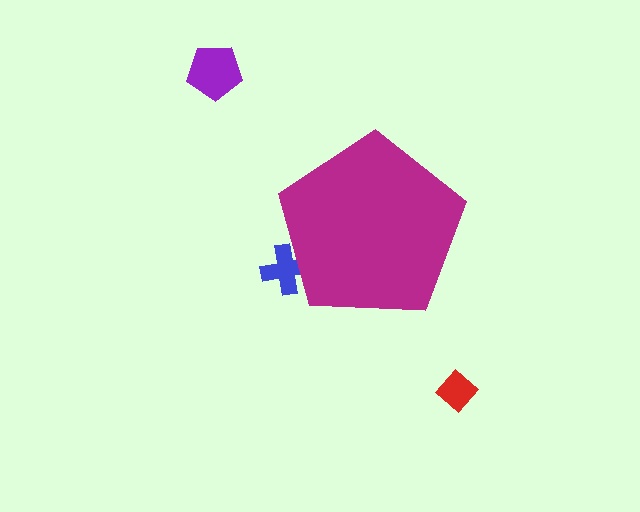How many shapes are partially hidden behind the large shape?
1 shape is partially hidden.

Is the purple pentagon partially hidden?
No, the purple pentagon is fully visible.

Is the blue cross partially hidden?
Yes, the blue cross is partially hidden behind the magenta pentagon.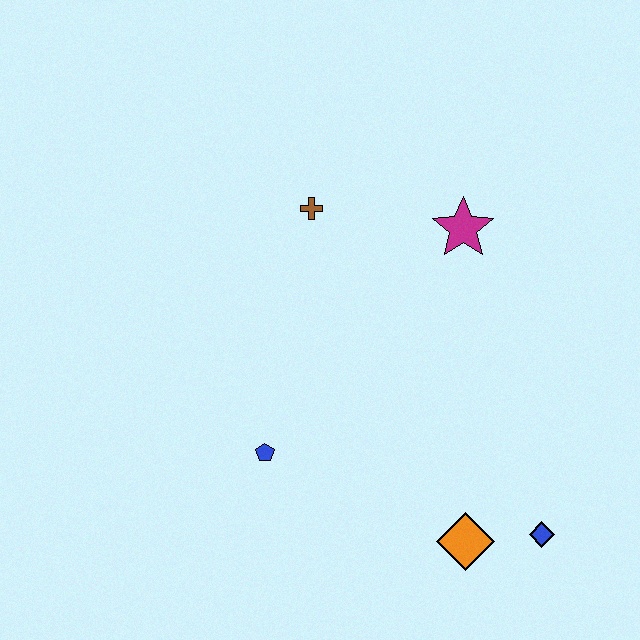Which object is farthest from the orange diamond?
The brown cross is farthest from the orange diamond.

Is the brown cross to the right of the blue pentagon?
Yes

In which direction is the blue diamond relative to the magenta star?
The blue diamond is below the magenta star.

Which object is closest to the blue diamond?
The orange diamond is closest to the blue diamond.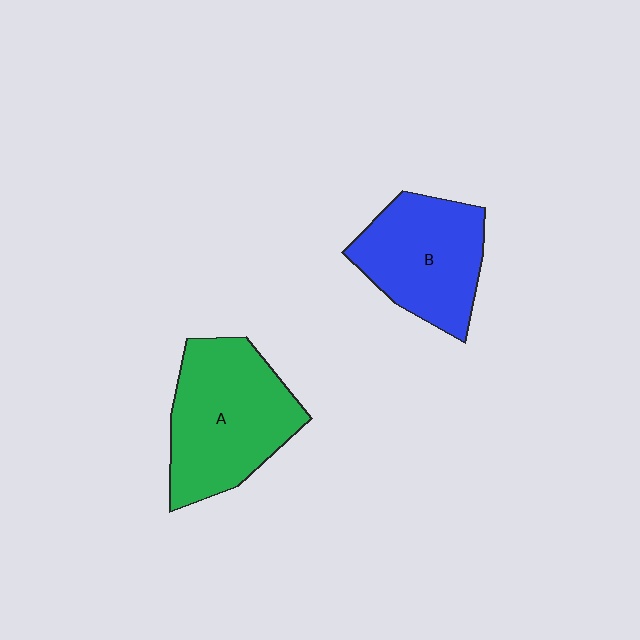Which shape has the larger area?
Shape A (green).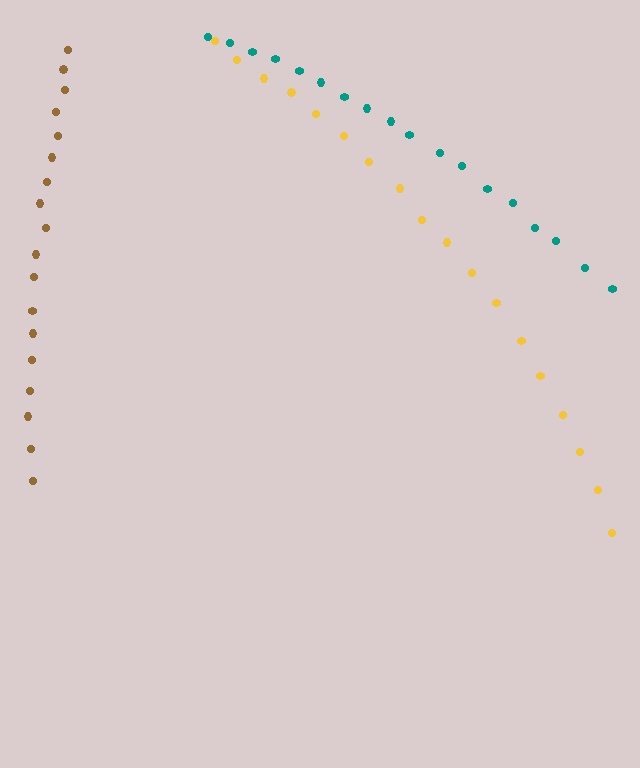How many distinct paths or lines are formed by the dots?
There are 3 distinct paths.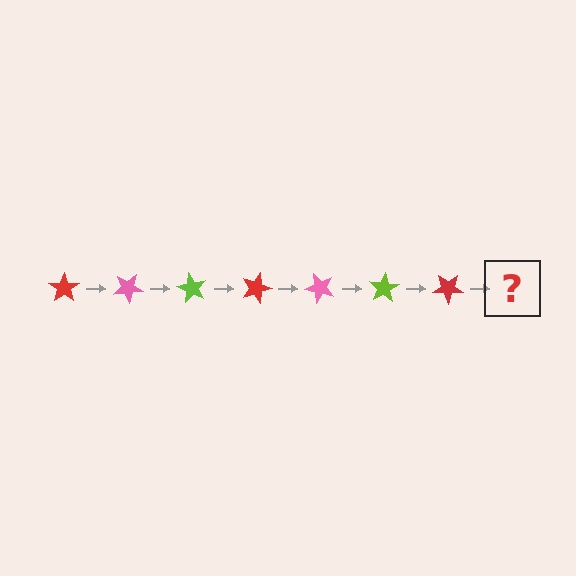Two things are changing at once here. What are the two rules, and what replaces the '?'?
The two rules are that it rotates 30 degrees each step and the color cycles through red, pink, and lime. The '?' should be a pink star, rotated 210 degrees from the start.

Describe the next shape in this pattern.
It should be a pink star, rotated 210 degrees from the start.